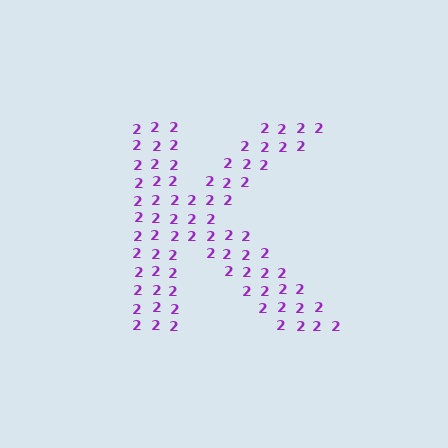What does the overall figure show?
The overall figure shows the letter K.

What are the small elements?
The small elements are digit 2's.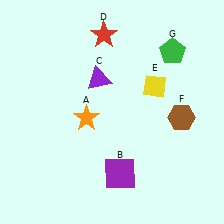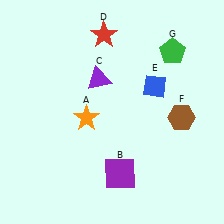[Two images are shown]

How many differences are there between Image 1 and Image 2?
There is 1 difference between the two images.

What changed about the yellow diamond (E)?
In Image 1, E is yellow. In Image 2, it changed to blue.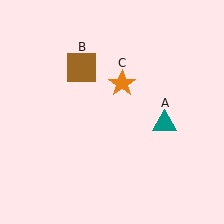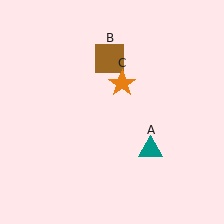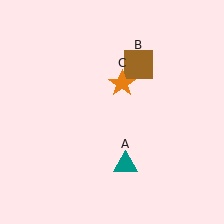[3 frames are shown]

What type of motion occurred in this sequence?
The teal triangle (object A), brown square (object B) rotated clockwise around the center of the scene.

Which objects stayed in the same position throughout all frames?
Orange star (object C) remained stationary.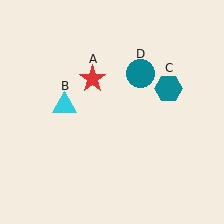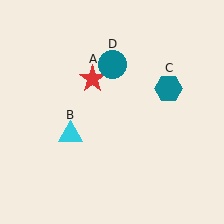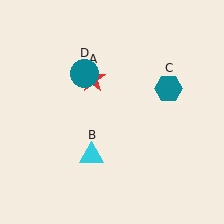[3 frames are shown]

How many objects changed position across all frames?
2 objects changed position: cyan triangle (object B), teal circle (object D).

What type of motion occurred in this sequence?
The cyan triangle (object B), teal circle (object D) rotated counterclockwise around the center of the scene.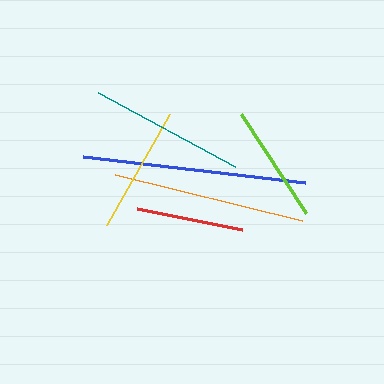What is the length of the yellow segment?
The yellow segment is approximately 127 pixels long.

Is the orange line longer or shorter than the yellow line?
The orange line is longer than the yellow line.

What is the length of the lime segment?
The lime segment is approximately 119 pixels long.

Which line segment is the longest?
The blue line is the longest at approximately 224 pixels.